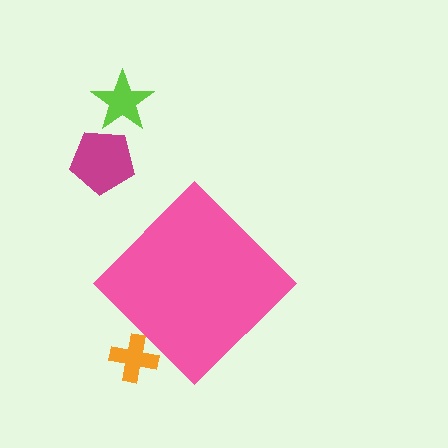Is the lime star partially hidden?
No, the lime star is fully visible.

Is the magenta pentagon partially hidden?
No, the magenta pentagon is fully visible.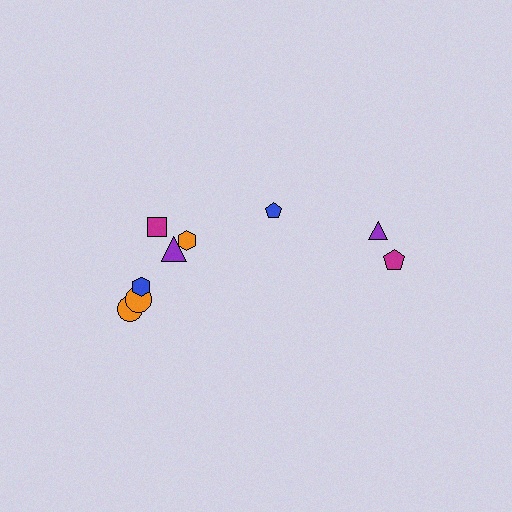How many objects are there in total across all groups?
There are 9 objects.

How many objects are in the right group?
There are 3 objects.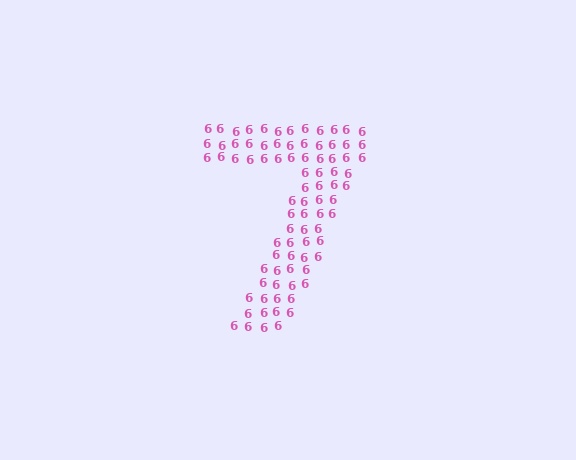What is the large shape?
The large shape is the digit 7.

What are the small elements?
The small elements are digit 6's.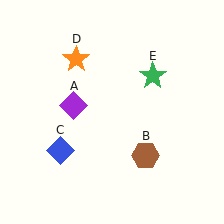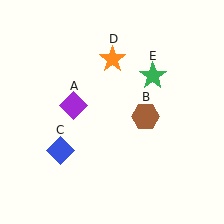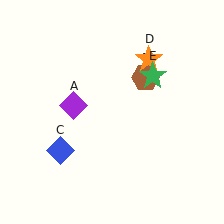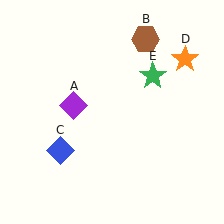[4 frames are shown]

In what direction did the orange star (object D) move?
The orange star (object D) moved right.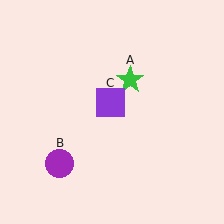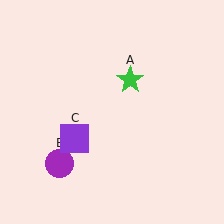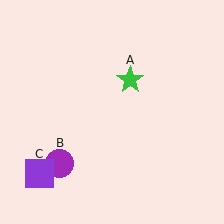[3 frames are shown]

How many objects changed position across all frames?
1 object changed position: purple square (object C).